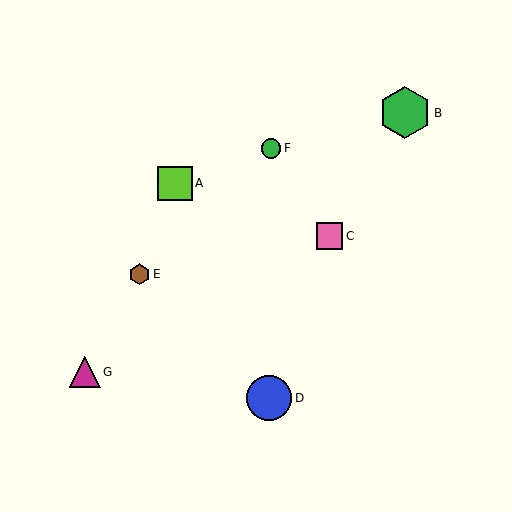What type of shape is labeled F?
Shape F is a green circle.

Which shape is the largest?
The green hexagon (labeled B) is the largest.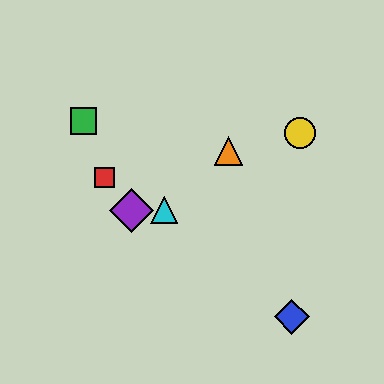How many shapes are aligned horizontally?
2 shapes (the purple diamond, the cyan triangle) are aligned horizontally.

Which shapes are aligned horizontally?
The purple diamond, the cyan triangle are aligned horizontally.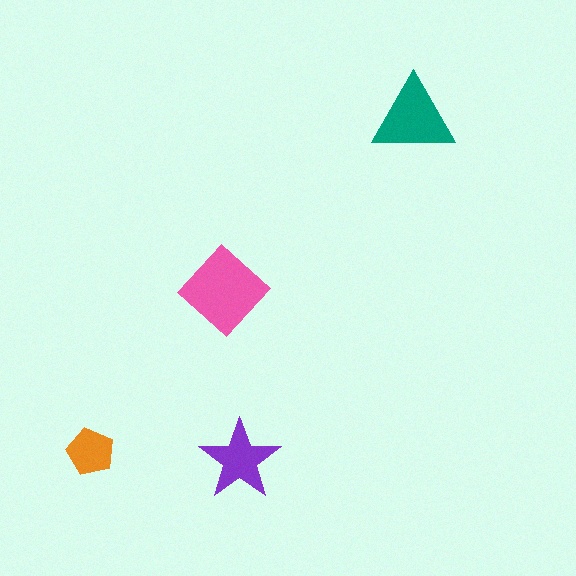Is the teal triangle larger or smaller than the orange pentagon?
Larger.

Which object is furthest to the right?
The teal triangle is rightmost.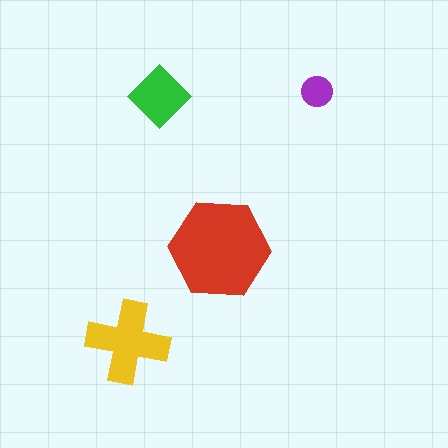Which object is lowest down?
The yellow cross is bottommost.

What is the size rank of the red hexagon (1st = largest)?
1st.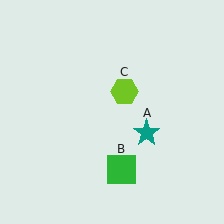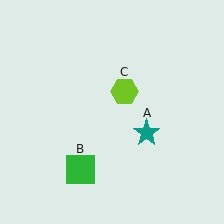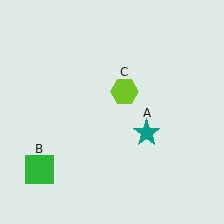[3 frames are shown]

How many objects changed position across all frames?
1 object changed position: green square (object B).